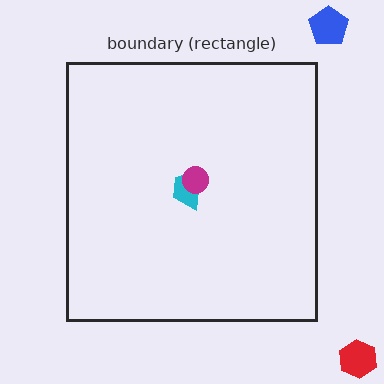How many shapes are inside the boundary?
2 inside, 2 outside.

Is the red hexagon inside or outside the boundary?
Outside.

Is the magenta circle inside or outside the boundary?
Inside.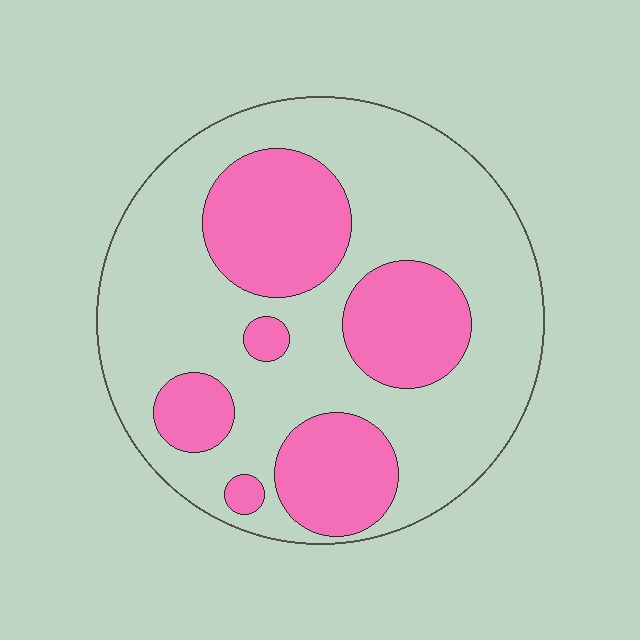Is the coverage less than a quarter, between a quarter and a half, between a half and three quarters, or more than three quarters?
Between a quarter and a half.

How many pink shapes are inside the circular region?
6.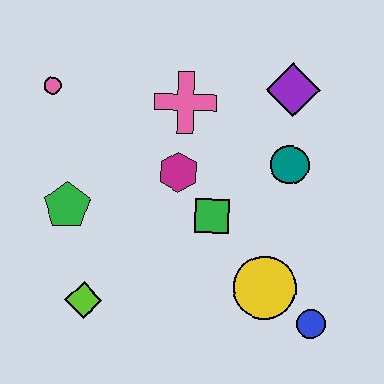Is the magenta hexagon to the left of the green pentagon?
No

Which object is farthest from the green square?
The pink circle is farthest from the green square.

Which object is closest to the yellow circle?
The blue circle is closest to the yellow circle.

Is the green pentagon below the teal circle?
Yes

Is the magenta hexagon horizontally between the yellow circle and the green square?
No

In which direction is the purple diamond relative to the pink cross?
The purple diamond is to the right of the pink cross.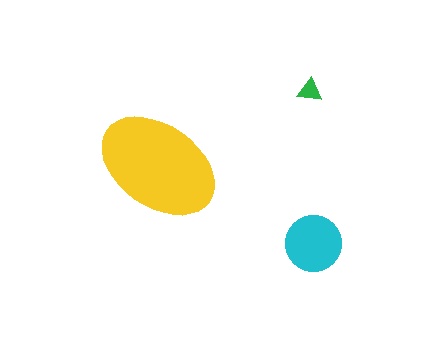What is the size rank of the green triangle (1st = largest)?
3rd.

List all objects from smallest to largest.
The green triangle, the cyan circle, the yellow ellipse.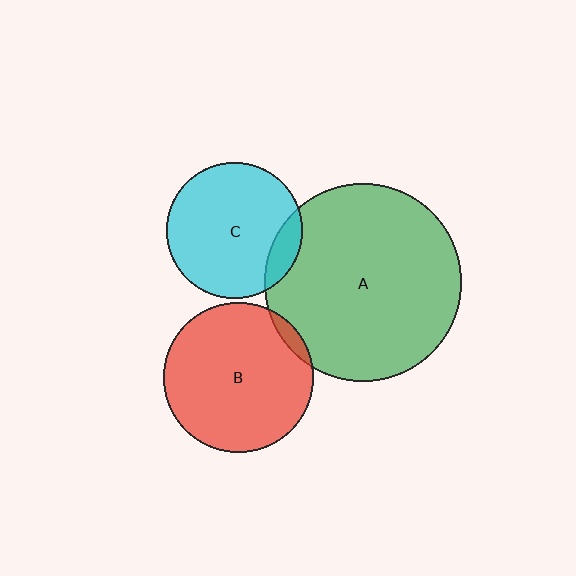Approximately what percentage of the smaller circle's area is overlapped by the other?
Approximately 10%.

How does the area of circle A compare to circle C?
Approximately 2.1 times.